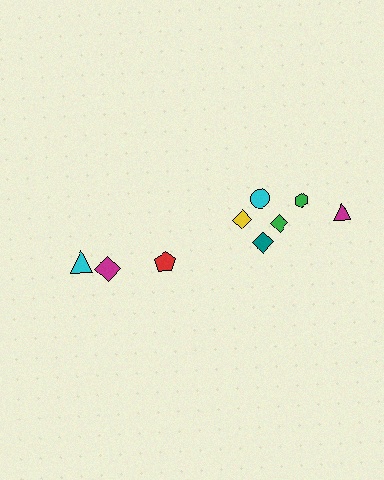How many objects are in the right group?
There are 6 objects.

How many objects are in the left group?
There are 3 objects.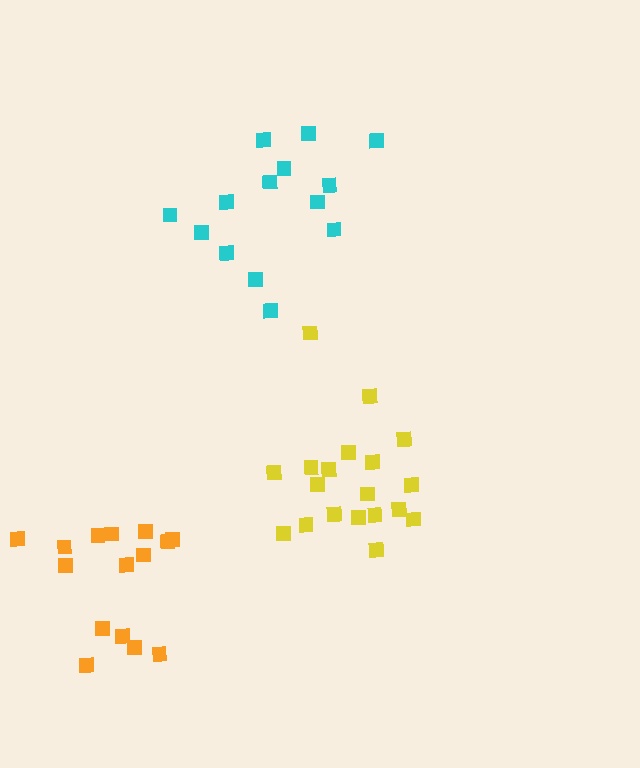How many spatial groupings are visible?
There are 3 spatial groupings.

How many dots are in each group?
Group 1: 15 dots, Group 2: 14 dots, Group 3: 19 dots (48 total).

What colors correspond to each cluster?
The clusters are colored: orange, cyan, yellow.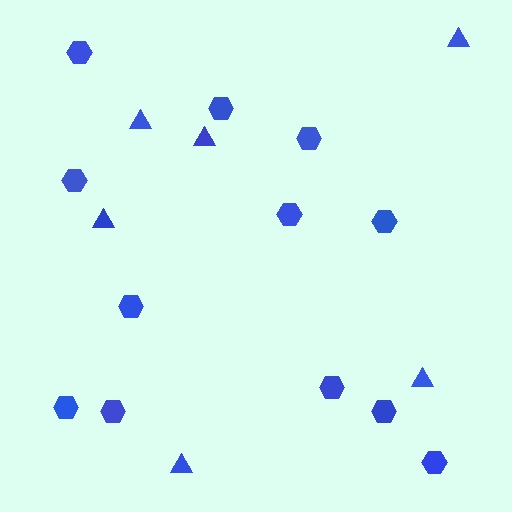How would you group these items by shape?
There are 2 groups: one group of hexagons (12) and one group of triangles (6).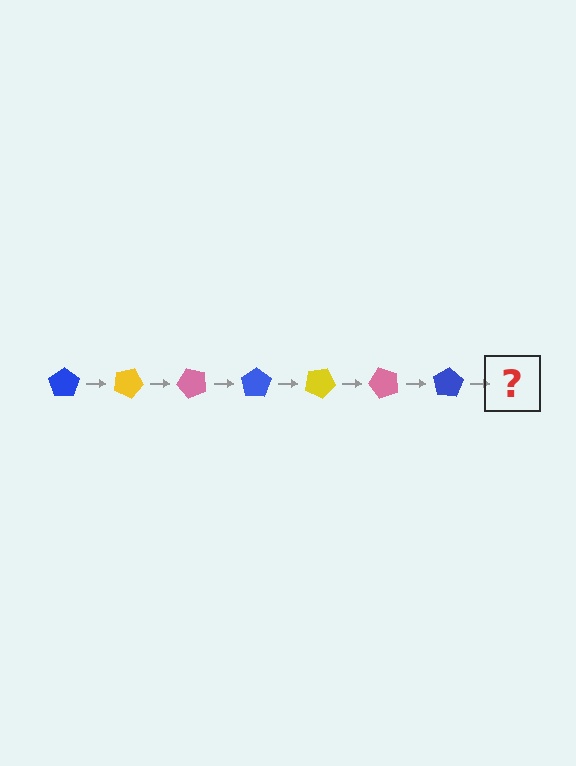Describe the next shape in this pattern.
It should be a yellow pentagon, rotated 175 degrees from the start.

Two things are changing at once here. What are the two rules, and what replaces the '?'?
The two rules are that it rotates 25 degrees each step and the color cycles through blue, yellow, and pink. The '?' should be a yellow pentagon, rotated 175 degrees from the start.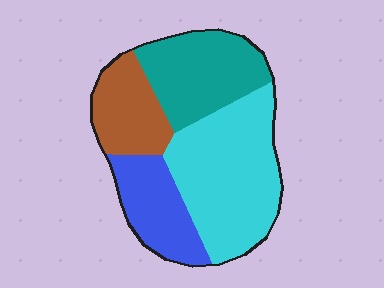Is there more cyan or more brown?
Cyan.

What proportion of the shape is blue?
Blue takes up about one fifth (1/5) of the shape.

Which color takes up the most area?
Cyan, at roughly 40%.